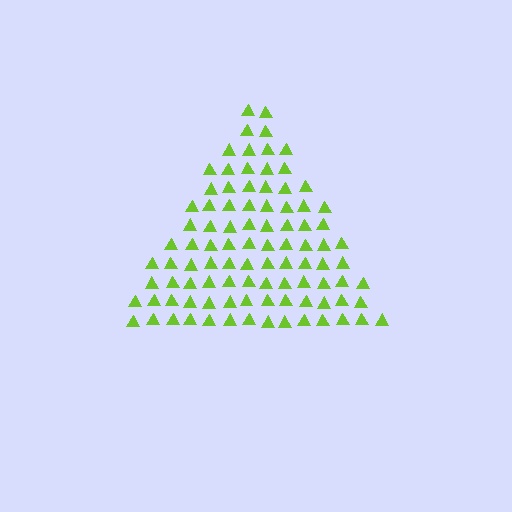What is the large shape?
The large shape is a triangle.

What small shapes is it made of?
It is made of small triangles.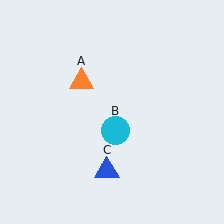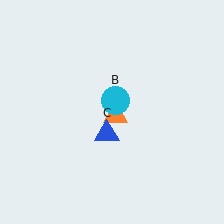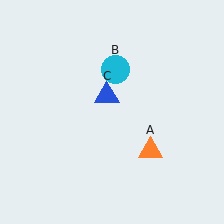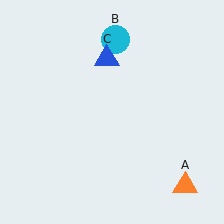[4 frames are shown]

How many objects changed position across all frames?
3 objects changed position: orange triangle (object A), cyan circle (object B), blue triangle (object C).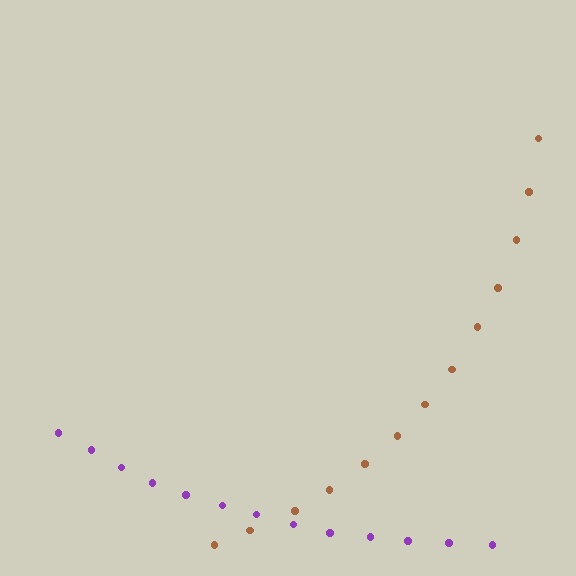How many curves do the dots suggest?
There are 2 distinct paths.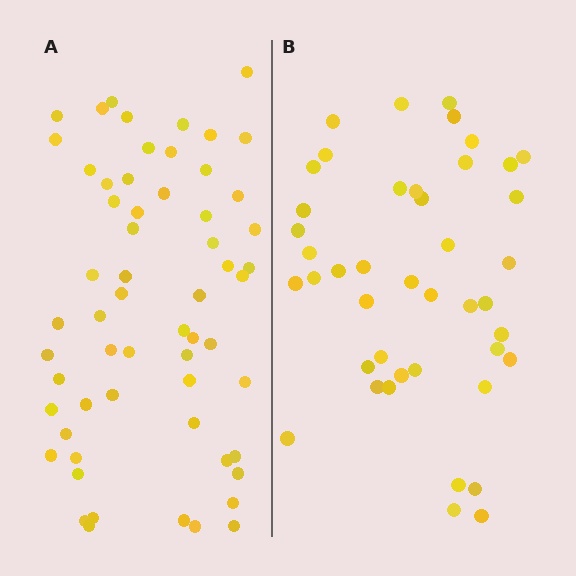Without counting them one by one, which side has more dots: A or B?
Region A (the left region) has more dots.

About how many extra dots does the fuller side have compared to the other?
Region A has approximately 15 more dots than region B.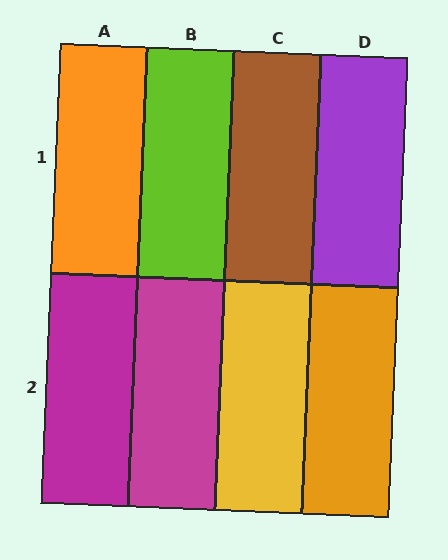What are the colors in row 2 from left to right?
Magenta, magenta, yellow, orange.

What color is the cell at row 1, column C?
Brown.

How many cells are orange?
2 cells are orange.